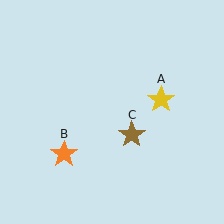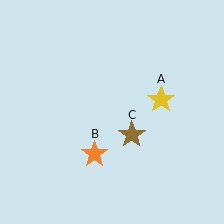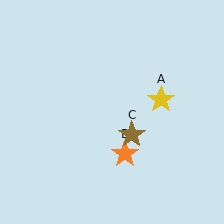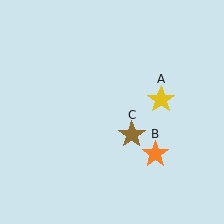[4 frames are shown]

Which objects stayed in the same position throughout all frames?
Yellow star (object A) and brown star (object C) remained stationary.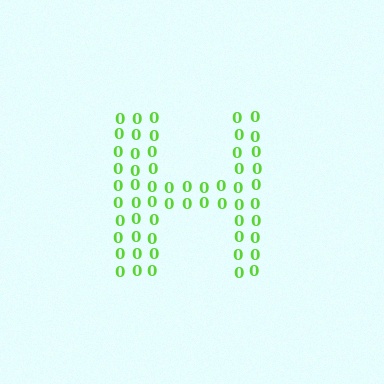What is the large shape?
The large shape is the letter H.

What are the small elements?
The small elements are digit 0's.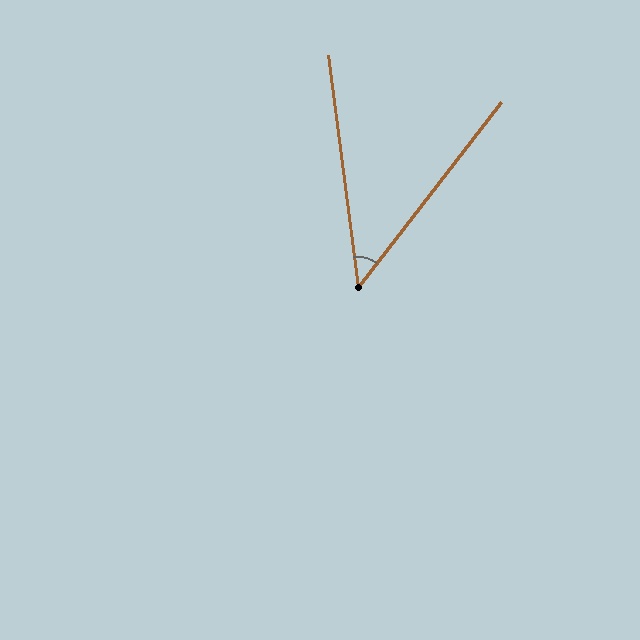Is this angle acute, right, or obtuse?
It is acute.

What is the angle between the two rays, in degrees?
Approximately 45 degrees.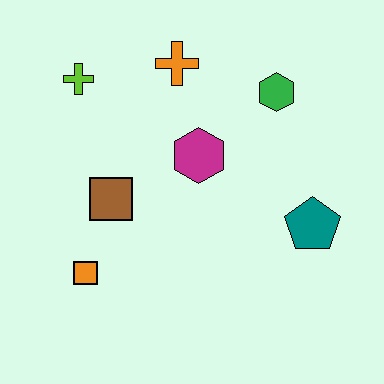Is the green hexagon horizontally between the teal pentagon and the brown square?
Yes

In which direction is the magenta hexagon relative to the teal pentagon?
The magenta hexagon is to the left of the teal pentagon.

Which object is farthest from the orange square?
The green hexagon is farthest from the orange square.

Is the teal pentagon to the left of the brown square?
No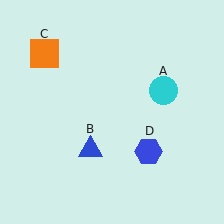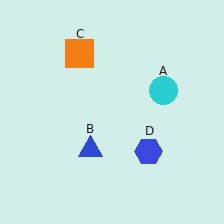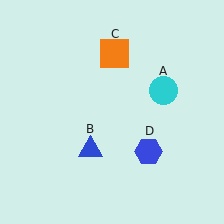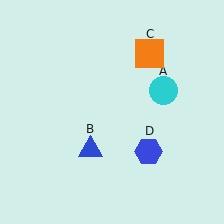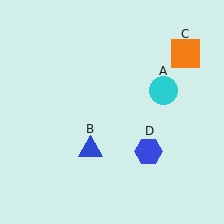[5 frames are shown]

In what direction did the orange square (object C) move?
The orange square (object C) moved right.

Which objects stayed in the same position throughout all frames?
Cyan circle (object A) and blue triangle (object B) and blue hexagon (object D) remained stationary.